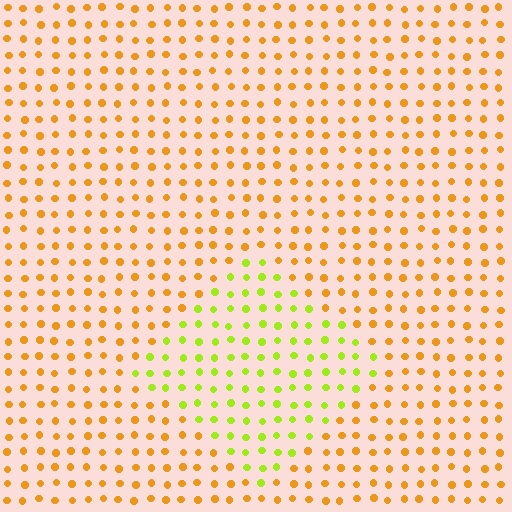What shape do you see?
I see a diamond.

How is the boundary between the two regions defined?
The boundary is defined purely by a slight shift in hue (about 47 degrees). Spacing, size, and orientation are identical on both sides.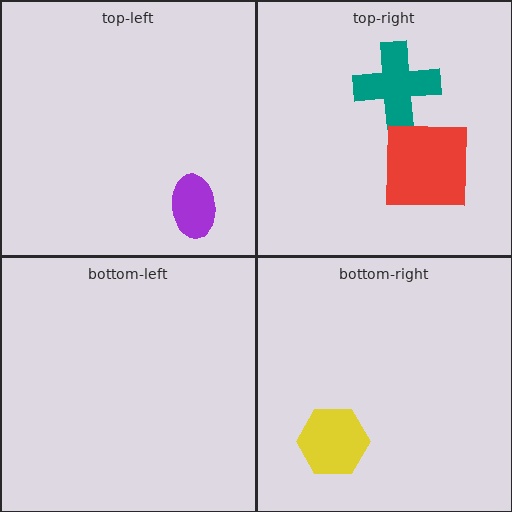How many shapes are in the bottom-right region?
1.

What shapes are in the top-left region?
The purple ellipse.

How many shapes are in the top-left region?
1.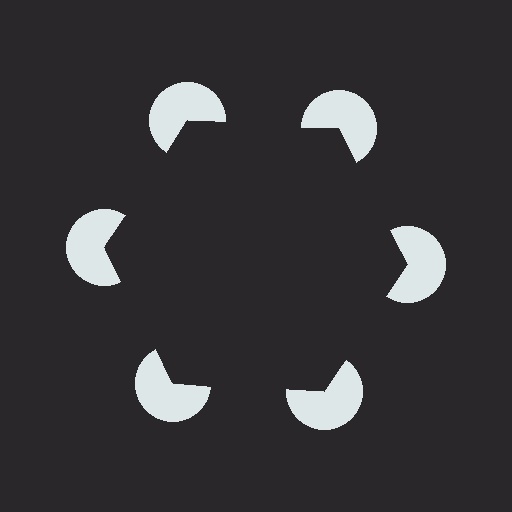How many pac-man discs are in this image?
There are 6 — one at each vertex of the illusory hexagon.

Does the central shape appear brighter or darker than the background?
It typically appears slightly darker than the background, even though no actual brightness change is drawn.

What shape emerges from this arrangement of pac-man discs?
An illusory hexagon — its edges are inferred from the aligned wedge cuts in the pac-man discs, not physically drawn.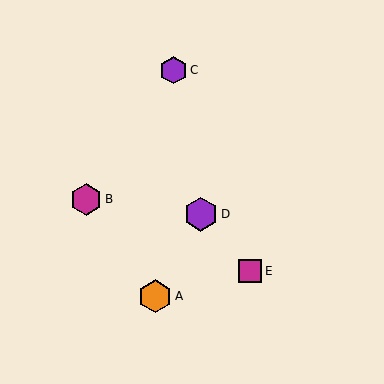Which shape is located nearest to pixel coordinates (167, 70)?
The purple hexagon (labeled C) at (173, 70) is nearest to that location.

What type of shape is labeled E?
Shape E is a magenta square.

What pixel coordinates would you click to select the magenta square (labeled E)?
Click at (250, 271) to select the magenta square E.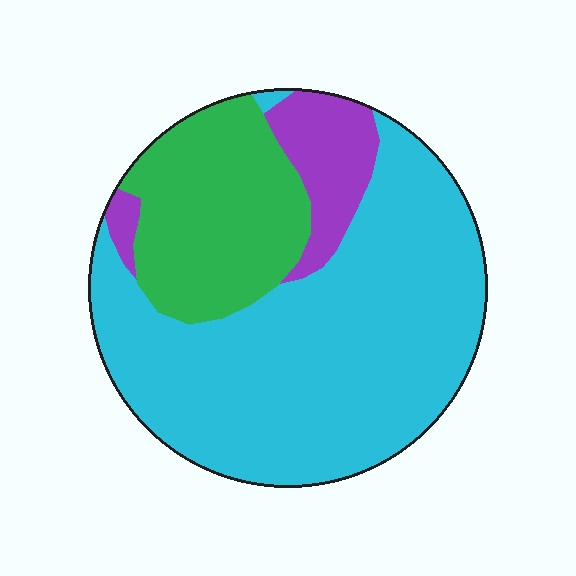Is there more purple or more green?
Green.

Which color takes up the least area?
Purple, at roughly 10%.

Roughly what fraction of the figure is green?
Green covers roughly 25% of the figure.